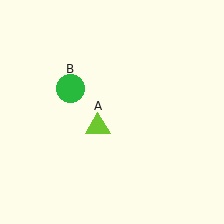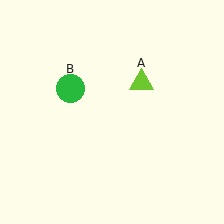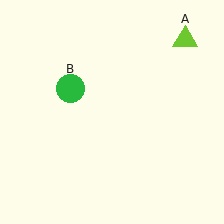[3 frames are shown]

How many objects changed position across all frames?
1 object changed position: lime triangle (object A).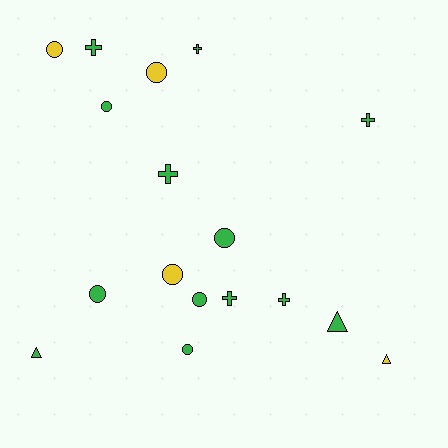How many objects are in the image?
There are 17 objects.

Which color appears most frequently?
Green, with 13 objects.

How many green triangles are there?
There are 2 green triangles.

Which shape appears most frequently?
Circle, with 8 objects.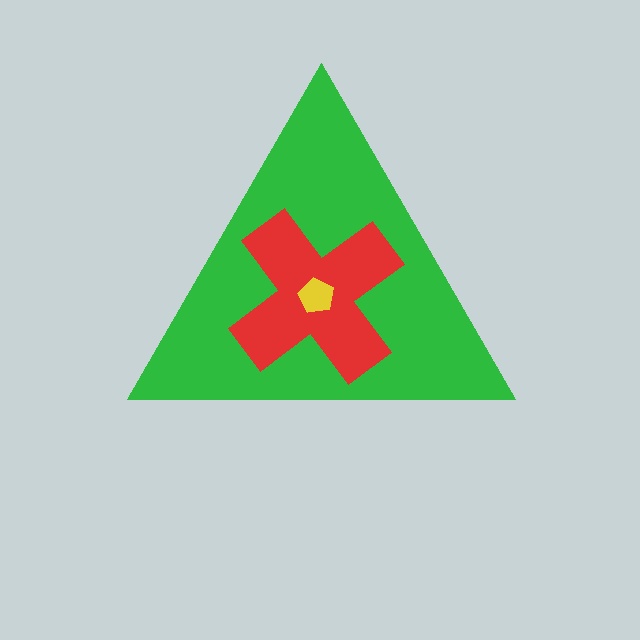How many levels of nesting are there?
3.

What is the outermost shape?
The green triangle.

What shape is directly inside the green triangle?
The red cross.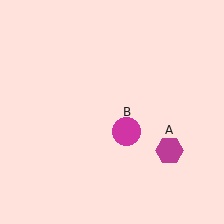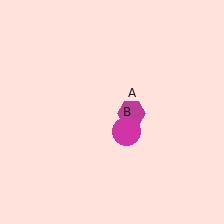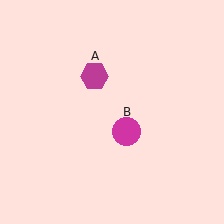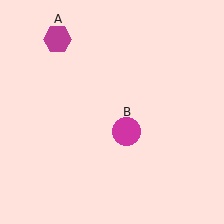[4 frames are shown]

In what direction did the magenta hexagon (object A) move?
The magenta hexagon (object A) moved up and to the left.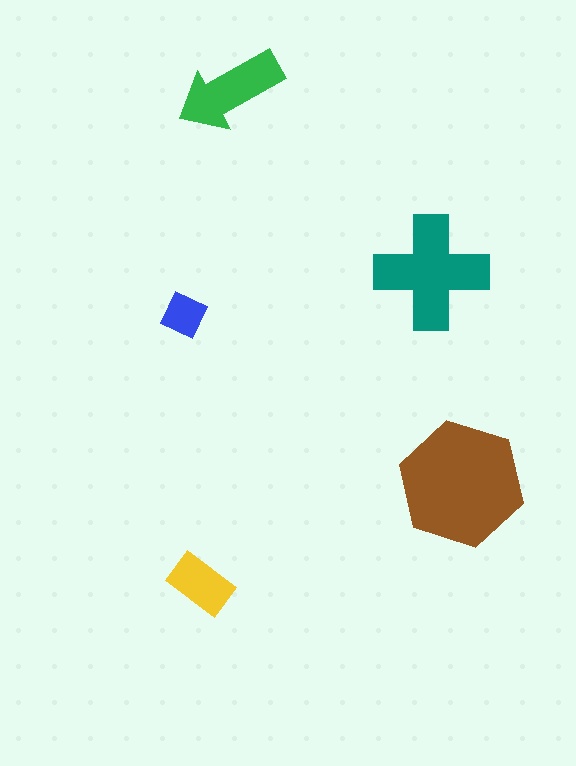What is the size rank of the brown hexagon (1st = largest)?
1st.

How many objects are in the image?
There are 5 objects in the image.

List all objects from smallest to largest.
The blue square, the yellow rectangle, the green arrow, the teal cross, the brown hexagon.